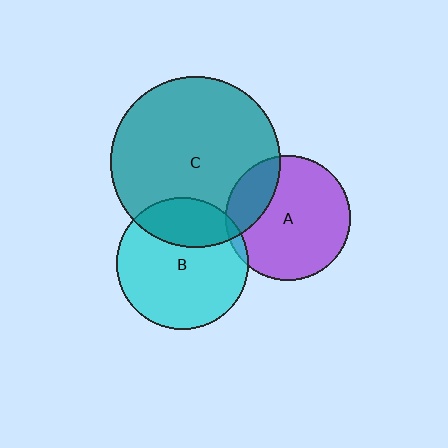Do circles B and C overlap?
Yes.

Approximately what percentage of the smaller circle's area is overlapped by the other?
Approximately 25%.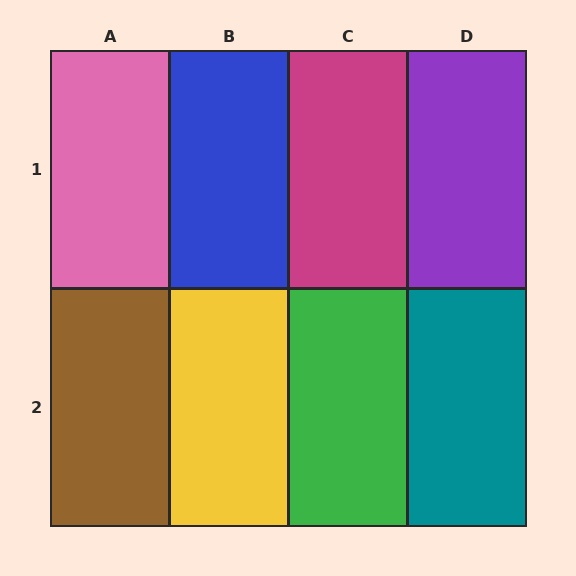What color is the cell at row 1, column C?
Magenta.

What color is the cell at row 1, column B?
Blue.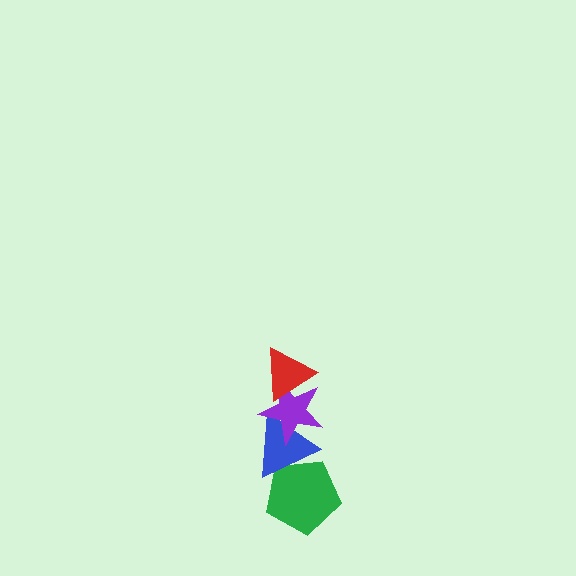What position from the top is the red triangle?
The red triangle is 1st from the top.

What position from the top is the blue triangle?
The blue triangle is 3rd from the top.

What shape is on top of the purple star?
The red triangle is on top of the purple star.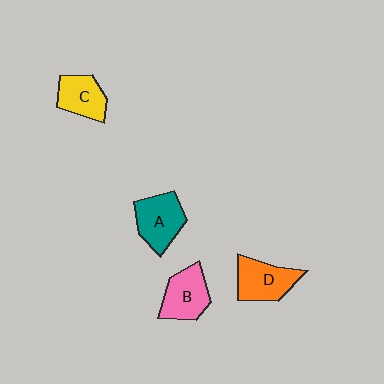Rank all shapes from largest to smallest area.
From largest to smallest: A (teal), D (orange), B (pink), C (yellow).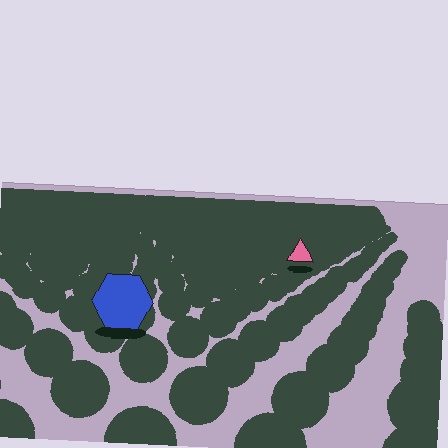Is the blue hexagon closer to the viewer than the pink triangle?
Yes. The blue hexagon is closer — you can tell from the texture gradient: the ground texture is coarser near it.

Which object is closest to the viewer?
The blue hexagon is closest. The texture marks near it are larger and more spread out.